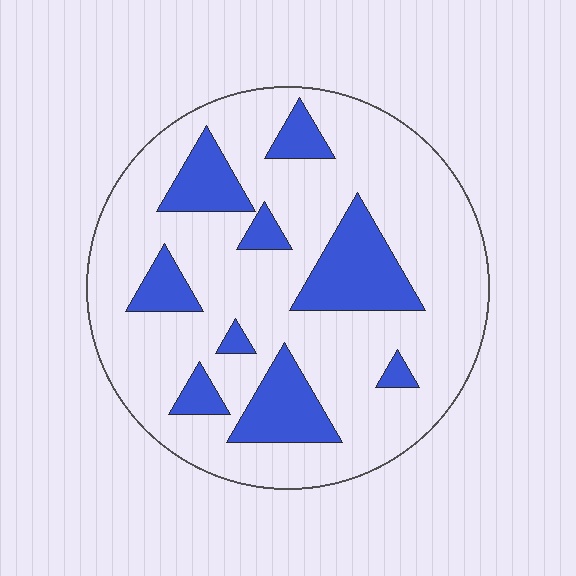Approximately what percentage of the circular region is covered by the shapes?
Approximately 20%.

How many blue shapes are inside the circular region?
9.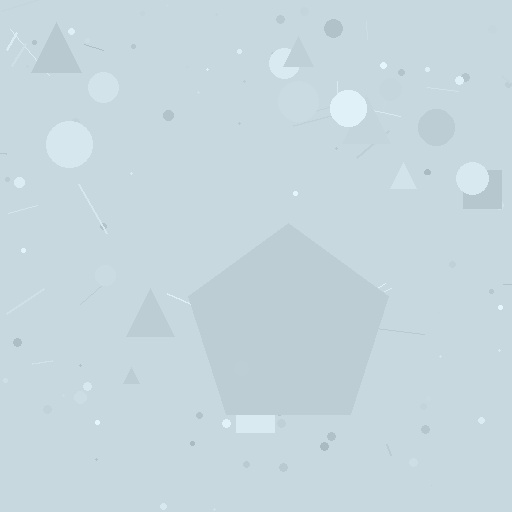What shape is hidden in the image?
A pentagon is hidden in the image.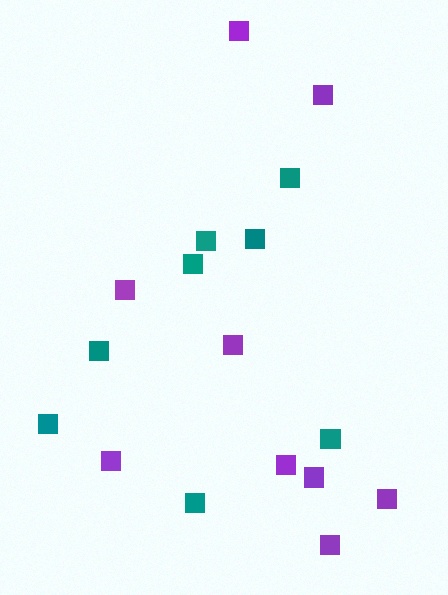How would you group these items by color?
There are 2 groups: one group of purple squares (9) and one group of teal squares (8).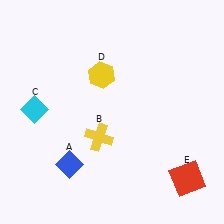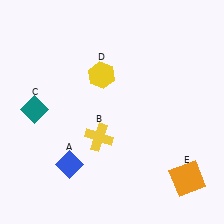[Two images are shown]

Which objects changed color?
C changed from cyan to teal. E changed from red to orange.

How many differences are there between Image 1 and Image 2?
There are 2 differences between the two images.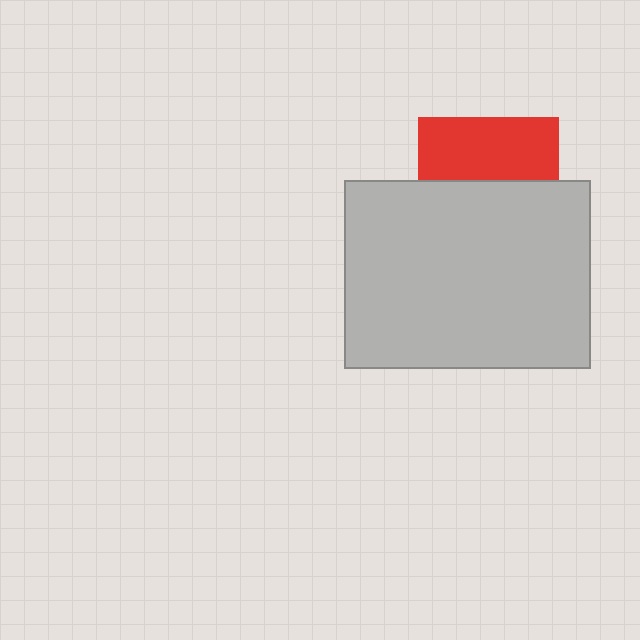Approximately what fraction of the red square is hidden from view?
Roughly 56% of the red square is hidden behind the light gray rectangle.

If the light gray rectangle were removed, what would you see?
You would see the complete red square.